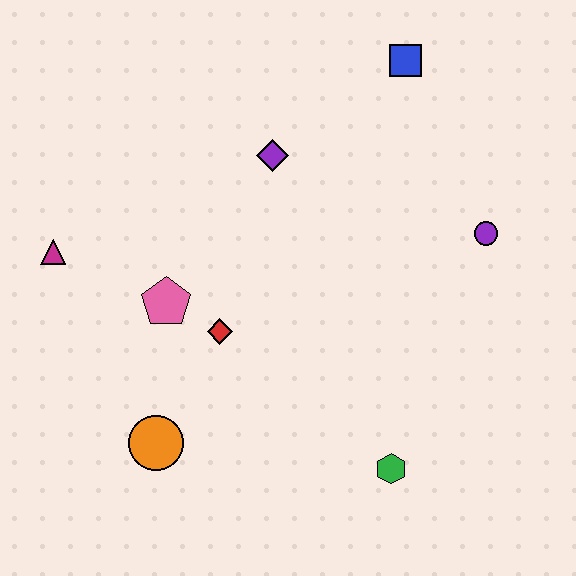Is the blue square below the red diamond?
No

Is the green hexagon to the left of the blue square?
Yes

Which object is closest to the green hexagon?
The red diamond is closest to the green hexagon.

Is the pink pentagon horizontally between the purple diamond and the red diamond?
No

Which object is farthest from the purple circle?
The magenta triangle is farthest from the purple circle.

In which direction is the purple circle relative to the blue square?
The purple circle is below the blue square.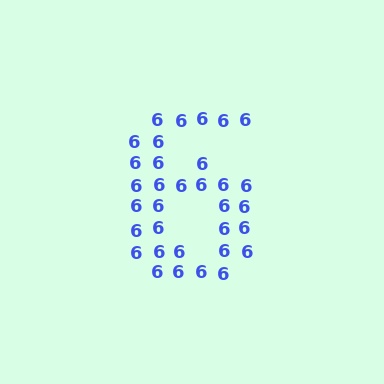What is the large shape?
The large shape is the digit 6.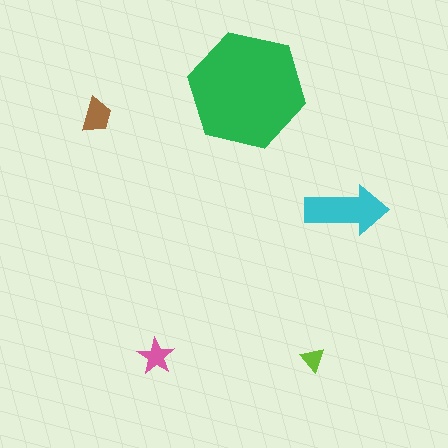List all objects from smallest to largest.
The lime triangle, the pink star, the brown trapezoid, the cyan arrow, the green hexagon.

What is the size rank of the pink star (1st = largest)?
4th.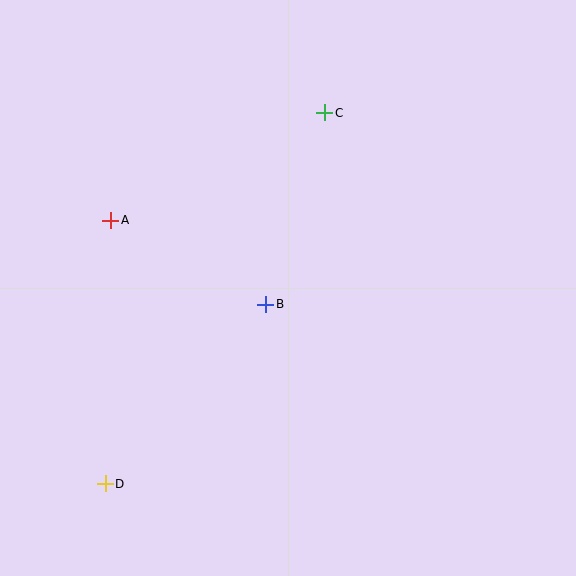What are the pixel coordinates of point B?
Point B is at (266, 304).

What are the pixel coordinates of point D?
Point D is at (105, 484).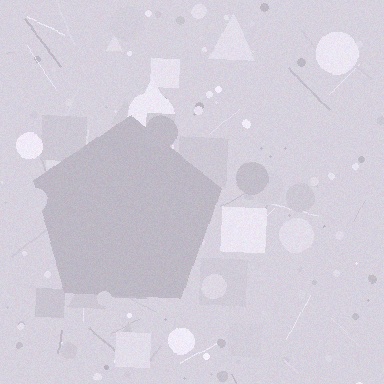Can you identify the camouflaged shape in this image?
The camouflaged shape is a pentagon.